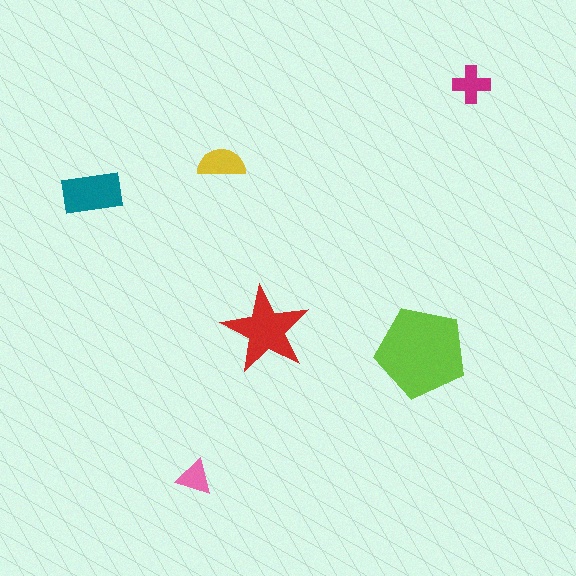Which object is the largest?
The lime pentagon.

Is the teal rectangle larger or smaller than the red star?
Smaller.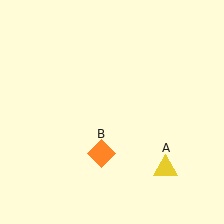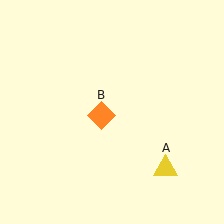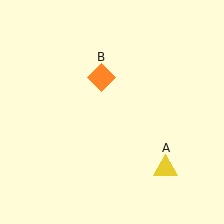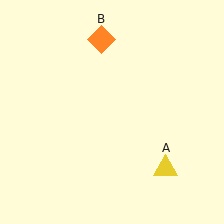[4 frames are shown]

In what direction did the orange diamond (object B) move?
The orange diamond (object B) moved up.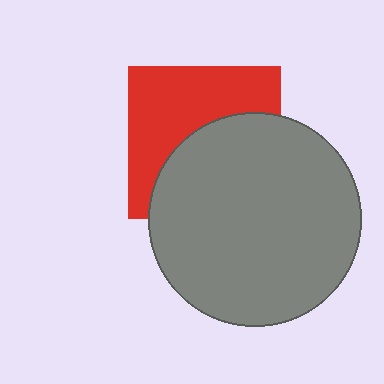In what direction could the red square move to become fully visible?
The red square could move up. That would shift it out from behind the gray circle entirely.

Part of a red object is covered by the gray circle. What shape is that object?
It is a square.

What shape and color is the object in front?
The object in front is a gray circle.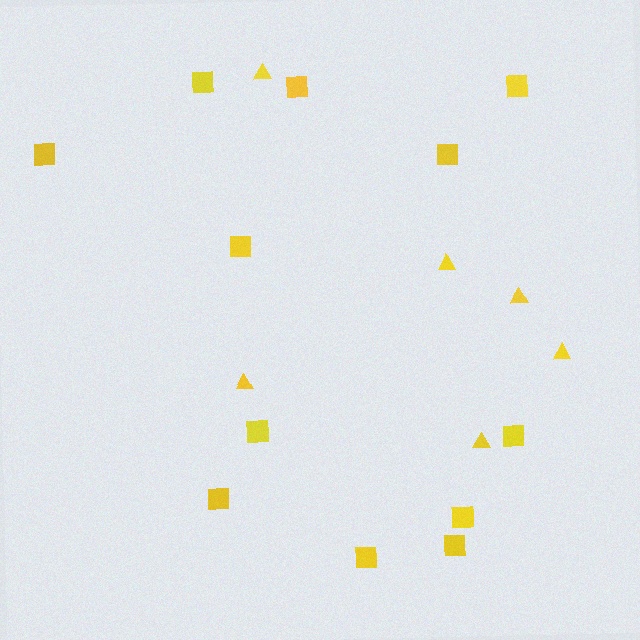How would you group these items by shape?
There are 2 groups: one group of triangles (6) and one group of squares (12).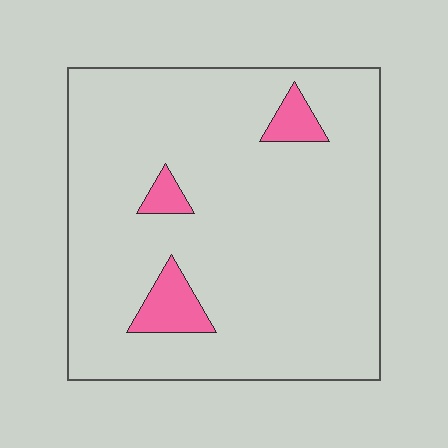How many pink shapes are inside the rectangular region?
3.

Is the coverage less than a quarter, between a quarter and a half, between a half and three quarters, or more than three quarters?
Less than a quarter.